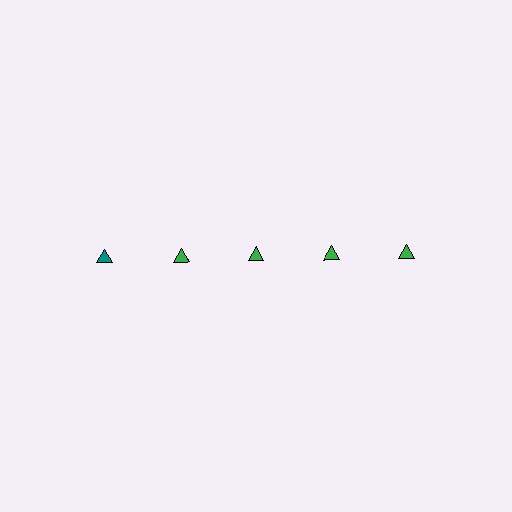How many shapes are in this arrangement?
There are 5 shapes arranged in a grid pattern.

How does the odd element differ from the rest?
It has a different color: teal instead of green.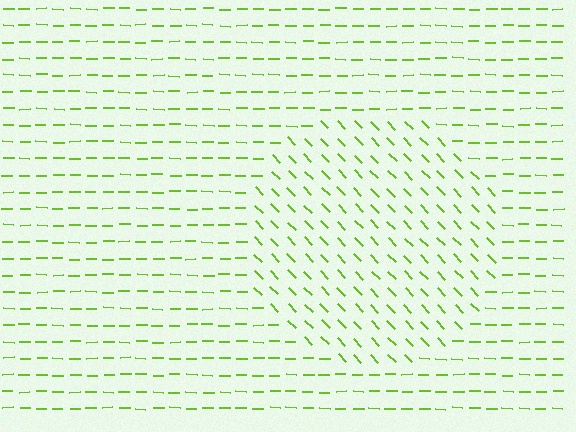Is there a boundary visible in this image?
Yes, there is a texture boundary formed by a change in line orientation.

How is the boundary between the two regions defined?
The boundary is defined purely by a change in line orientation (approximately 45 degrees difference). All lines are the same color and thickness.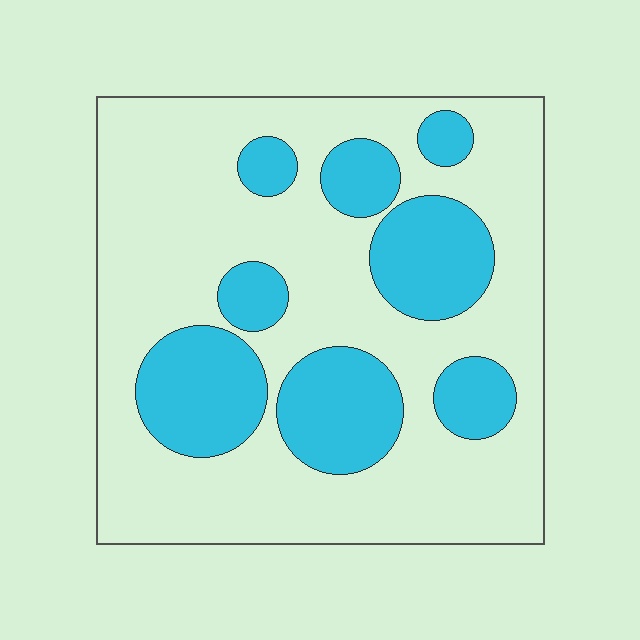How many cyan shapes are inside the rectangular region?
8.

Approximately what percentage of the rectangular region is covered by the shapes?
Approximately 30%.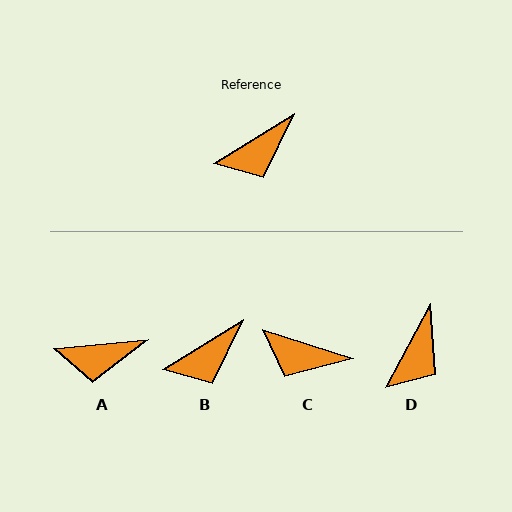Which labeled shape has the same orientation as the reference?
B.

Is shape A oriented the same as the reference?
No, it is off by about 26 degrees.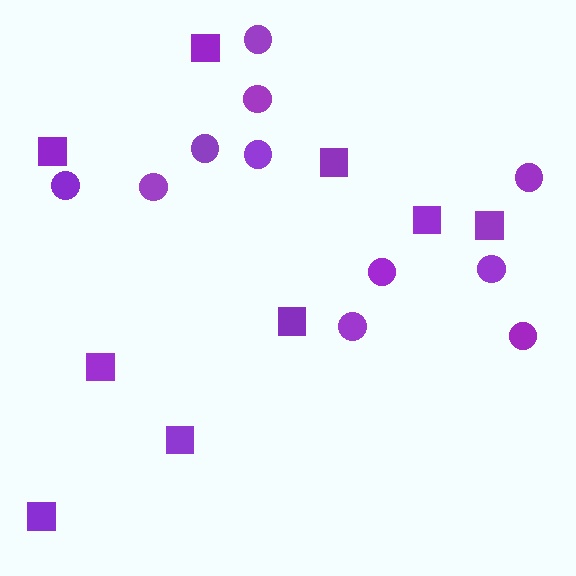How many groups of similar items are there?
There are 2 groups: one group of circles (11) and one group of squares (9).